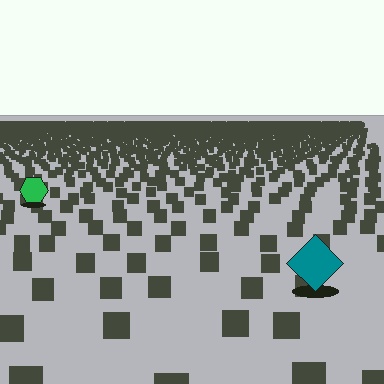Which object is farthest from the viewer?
The green hexagon is farthest from the viewer. It appears smaller and the ground texture around it is denser.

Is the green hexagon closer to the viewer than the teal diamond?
No. The teal diamond is closer — you can tell from the texture gradient: the ground texture is coarser near it.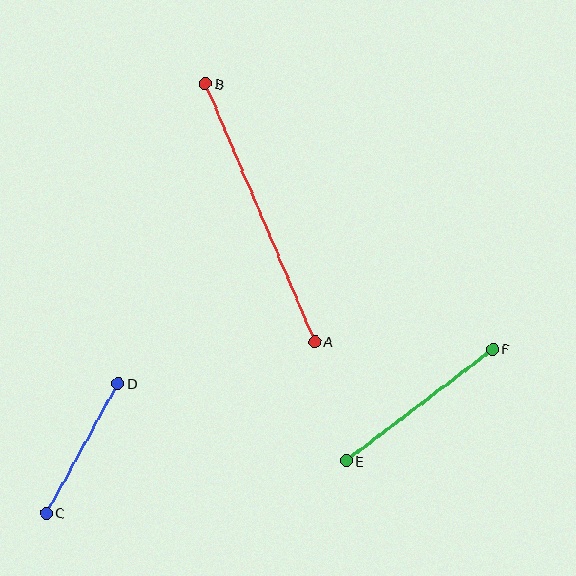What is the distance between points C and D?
The distance is approximately 148 pixels.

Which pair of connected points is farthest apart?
Points A and B are farthest apart.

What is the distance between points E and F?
The distance is approximately 184 pixels.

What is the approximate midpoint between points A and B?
The midpoint is at approximately (260, 213) pixels.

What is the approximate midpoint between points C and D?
The midpoint is at approximately (82, 448) pixels.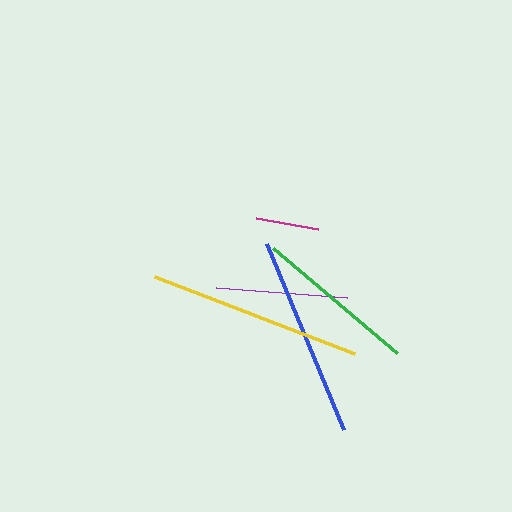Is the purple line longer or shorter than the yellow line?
The yellow line is longer than the purple line.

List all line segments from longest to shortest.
From longest to shortest: yellow, blue, green, purple, magenta.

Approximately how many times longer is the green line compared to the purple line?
The green line is approximately 1.2 times the length of the purple line.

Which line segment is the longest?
The yellow line is the longest at approximately 215 pixels.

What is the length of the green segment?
The green segment is approximately 162 pixels long.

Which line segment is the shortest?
The magenta line is the shortest at approximately 63 pixels.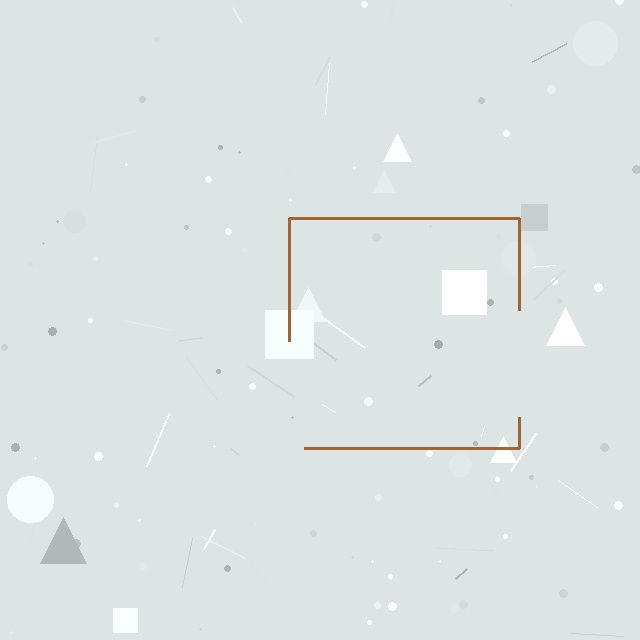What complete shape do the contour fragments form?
The contour fragments form a square.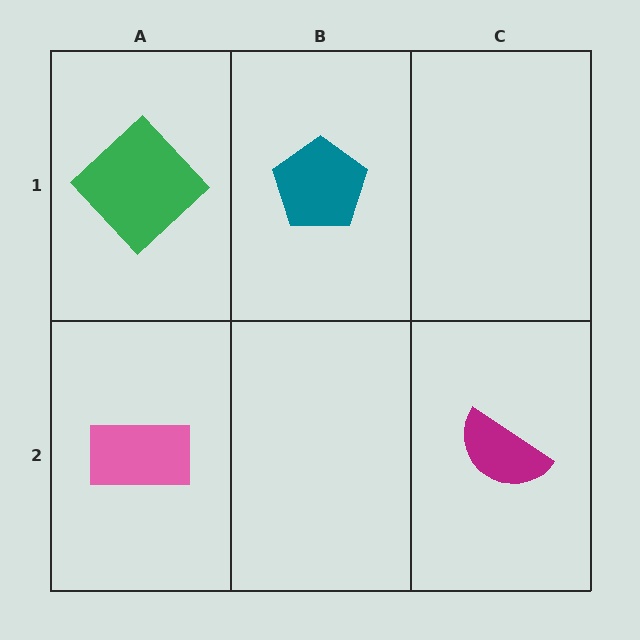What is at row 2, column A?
A pink rectangle.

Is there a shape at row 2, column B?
No, that cell is empty.